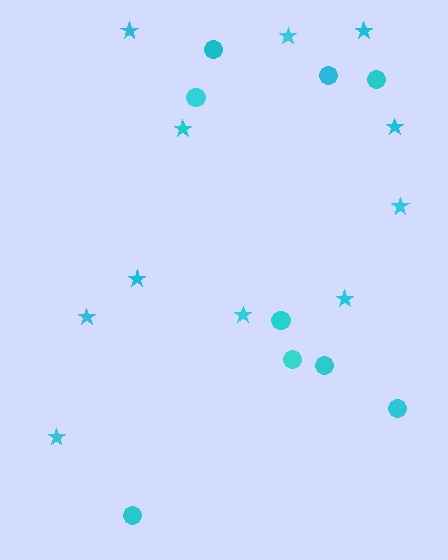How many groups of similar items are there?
There are 2 groups: one group of circles (9) and one group of stars (11).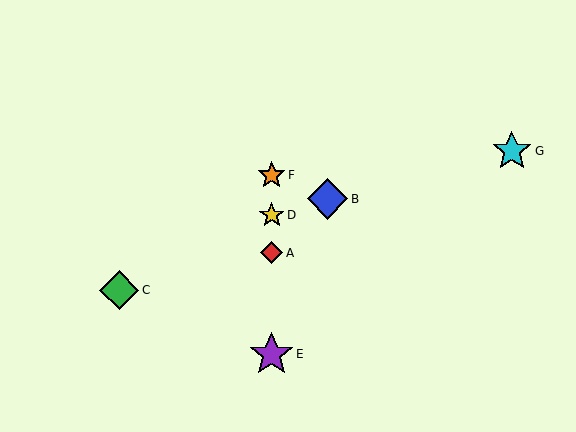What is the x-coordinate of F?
Object F is at x≈272.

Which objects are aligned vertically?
Objects A, D, E, F are aligned vertically.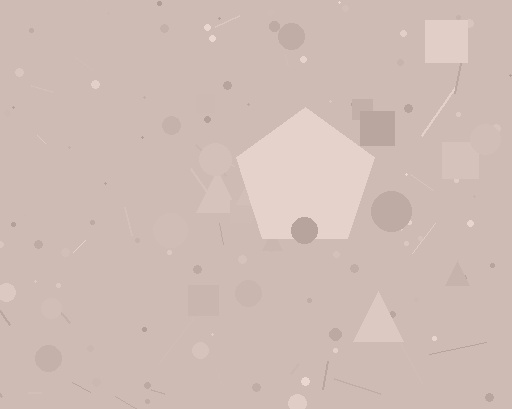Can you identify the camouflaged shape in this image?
The camouflaged shape is a pentagon.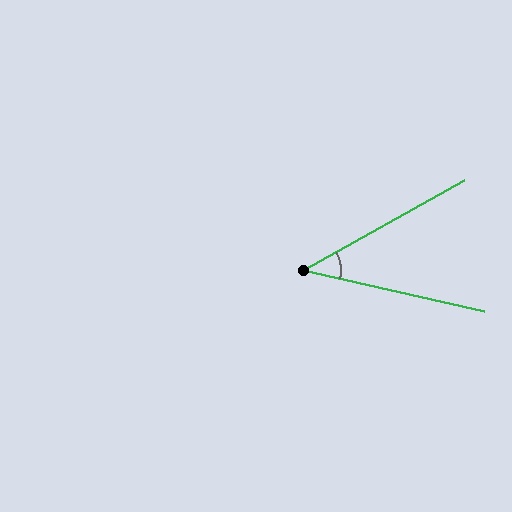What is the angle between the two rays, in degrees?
Approximately 42 degrees.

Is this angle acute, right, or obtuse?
It is acute.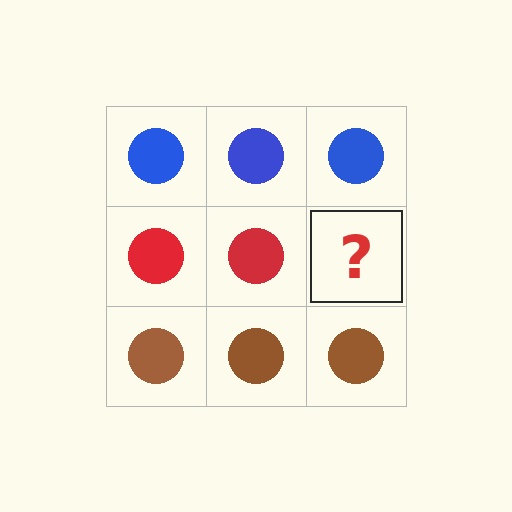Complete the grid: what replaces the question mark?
The question mark should be replaced with a red circle.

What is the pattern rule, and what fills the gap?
The rule is that each row has a consistent color. The gap should be filled with a red circle.